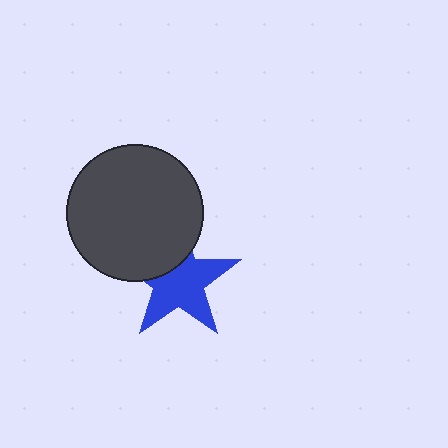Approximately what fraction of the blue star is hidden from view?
Roughly 32% of the blue star is hidden behind the dark gray circle.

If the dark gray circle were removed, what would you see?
You would see the complete blue star.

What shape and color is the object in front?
The object in front is a dark gray circle.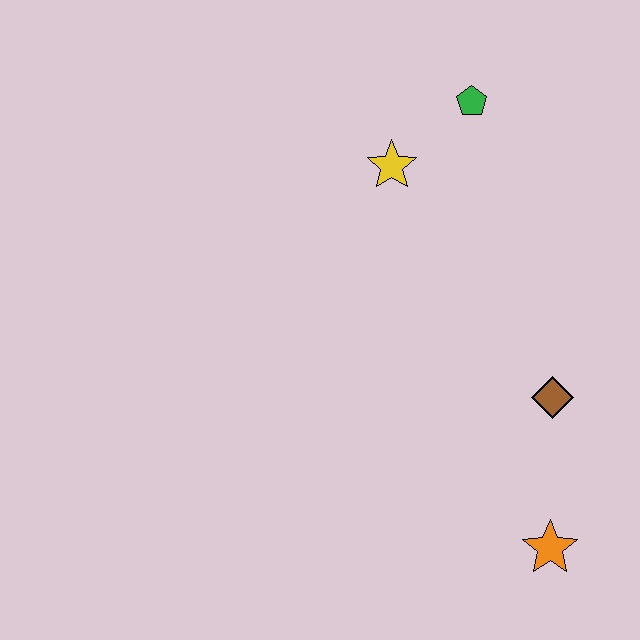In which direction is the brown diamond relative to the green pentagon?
The brown diamond is below the green pentagon.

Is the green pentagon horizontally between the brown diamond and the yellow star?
Yes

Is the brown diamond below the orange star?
No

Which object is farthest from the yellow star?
The orange star is farthest from the yellow star.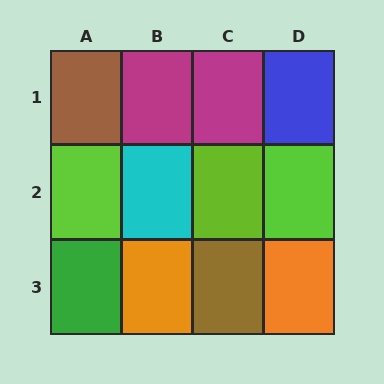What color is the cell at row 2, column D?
Lime.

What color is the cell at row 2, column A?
Lime.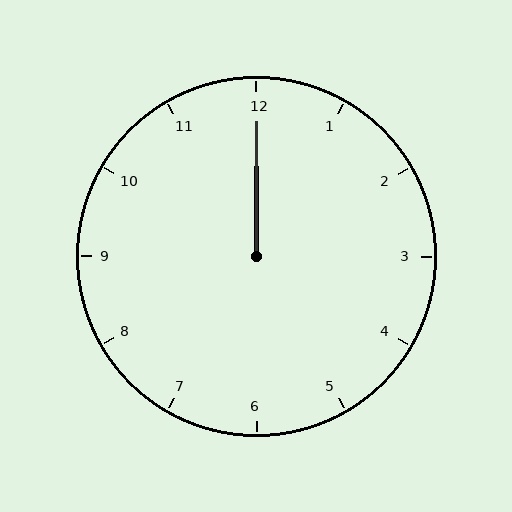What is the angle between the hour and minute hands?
Approximately 0 degrees.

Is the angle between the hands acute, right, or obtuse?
It is acute.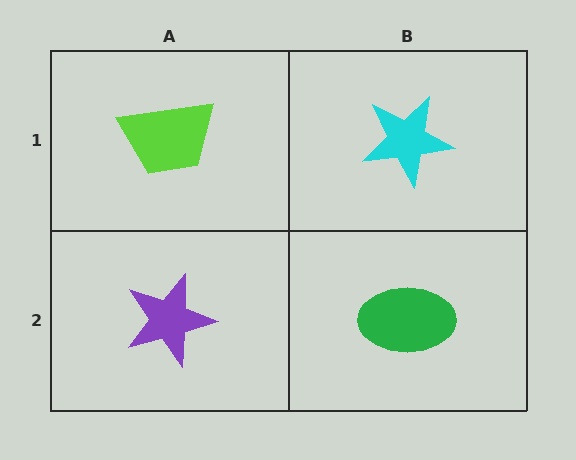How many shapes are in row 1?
2 shapes.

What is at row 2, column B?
A green ellipse.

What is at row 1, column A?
A lime trapezoid.